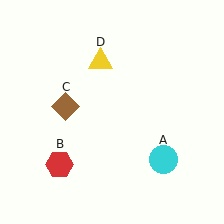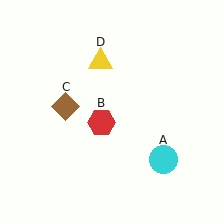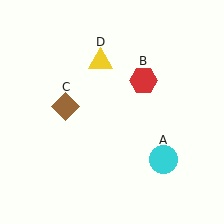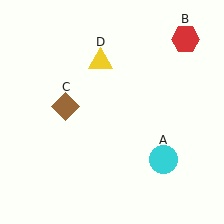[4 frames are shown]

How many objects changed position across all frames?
1 object changed position: red hexagon (object B).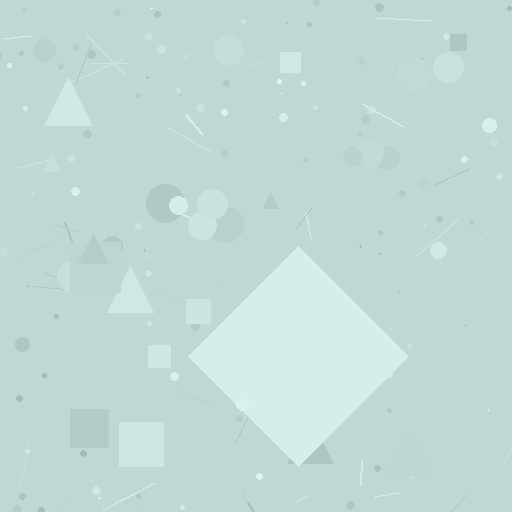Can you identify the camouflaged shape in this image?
The camouflaged shape is a diamond.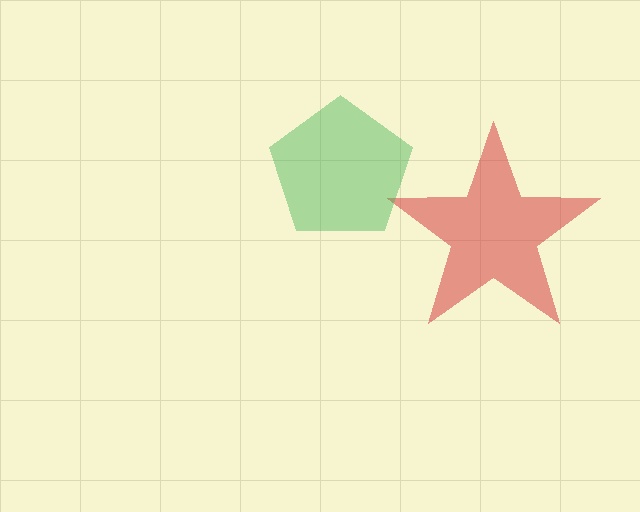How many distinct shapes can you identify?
There are 2 distinct shapes: a red star, a green pentagon.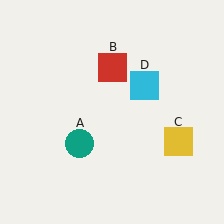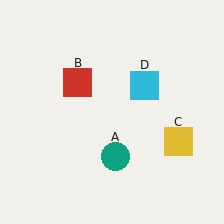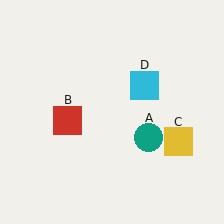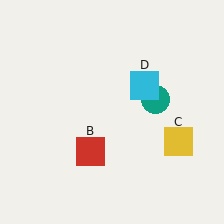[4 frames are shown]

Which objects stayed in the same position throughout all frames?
Yellow square (object C) and cyan square (object D) remained stationary.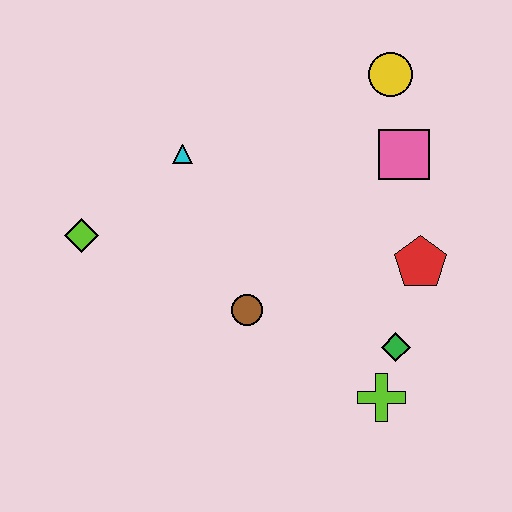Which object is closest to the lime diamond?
The cyan triangle is closest to the lime diamond.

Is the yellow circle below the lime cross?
No